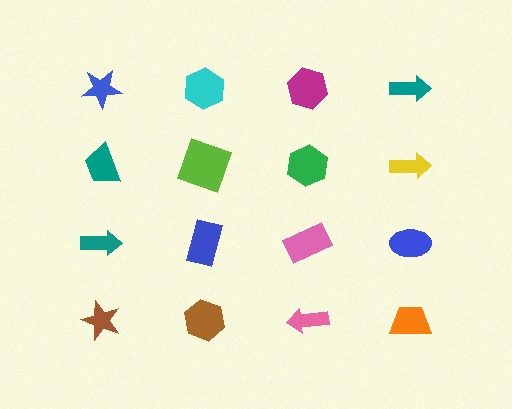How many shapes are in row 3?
4 shapes.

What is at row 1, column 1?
A blue star.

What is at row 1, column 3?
A magenta hexagon.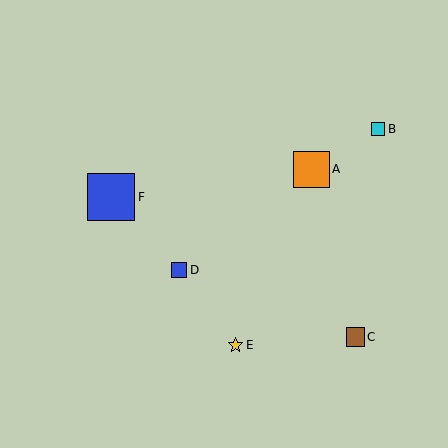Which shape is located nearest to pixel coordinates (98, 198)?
The blue square (labeled F) at (111, 197) is nearest to that location.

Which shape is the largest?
The blue square (labeled F) is the largest.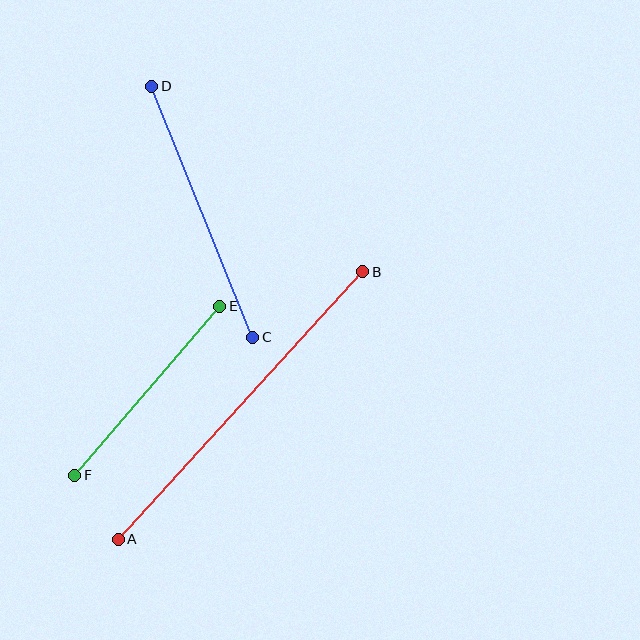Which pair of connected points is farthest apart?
Points A and B are farthest apart.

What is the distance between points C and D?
The distance is approximately 271 pixels.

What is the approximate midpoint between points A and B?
The midpoint is at approximately (240, 405) pixels.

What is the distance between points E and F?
The distance is approximately 223 pixels.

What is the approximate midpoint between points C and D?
The midpoint is at approximately (202, 212) pixels.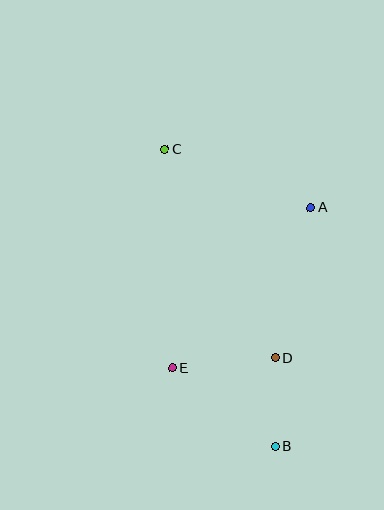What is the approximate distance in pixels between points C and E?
The distance between C and E is approximately 219 pixels.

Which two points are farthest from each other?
Points B and C are farthest from each other.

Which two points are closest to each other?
Points B and D are closest to each other.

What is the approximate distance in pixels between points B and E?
The distance between B and E is approximately 129 pixels.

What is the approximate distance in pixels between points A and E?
The distance between A and E is approximately 212 pixels.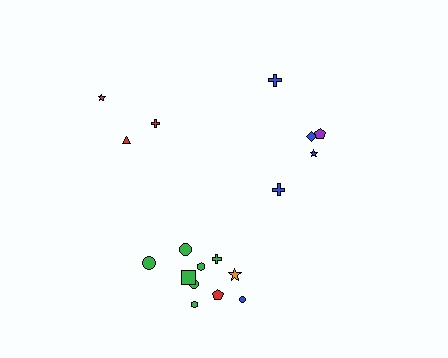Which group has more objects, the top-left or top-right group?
The top-right group.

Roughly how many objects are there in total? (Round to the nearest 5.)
Roughly 20 objects in total.